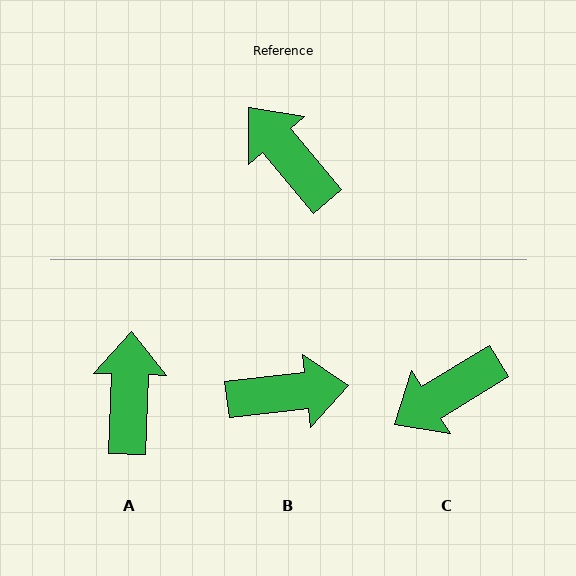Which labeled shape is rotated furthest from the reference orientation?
B, about 124 degrees away.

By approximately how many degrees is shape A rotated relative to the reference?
Approximately 42 degrees clockwise.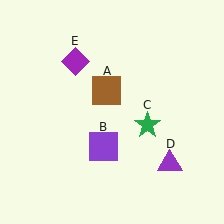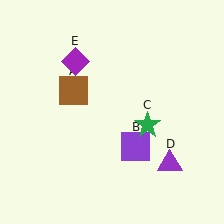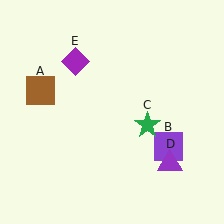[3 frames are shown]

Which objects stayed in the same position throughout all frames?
Green star (object C) and purple triangle (object D) and purple diamond (object E) remained stationary.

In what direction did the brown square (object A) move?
The brown square (object A) moved left.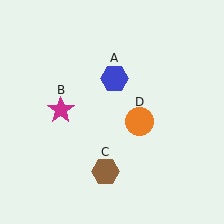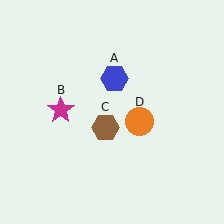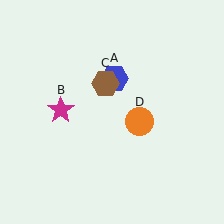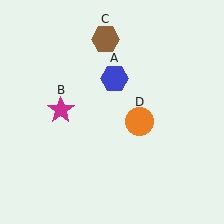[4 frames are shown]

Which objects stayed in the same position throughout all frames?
Blue hexagon (object A) and magenta star (object B) and orange circle (object D) remained stationary.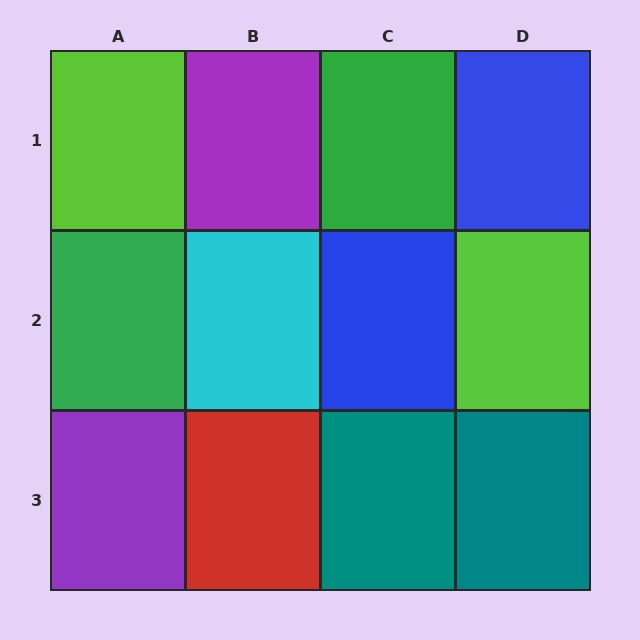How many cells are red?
1 cell is red.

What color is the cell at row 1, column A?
Lime.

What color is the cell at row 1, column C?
Green.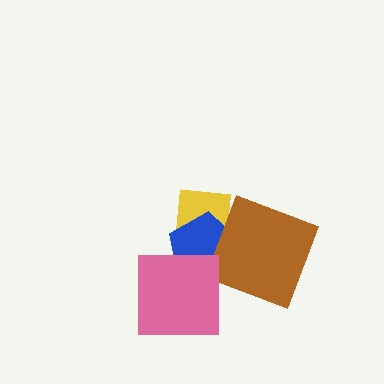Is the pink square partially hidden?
No, no other shape covers it.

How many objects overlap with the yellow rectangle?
3 objects overlap with the yellow rectangle.